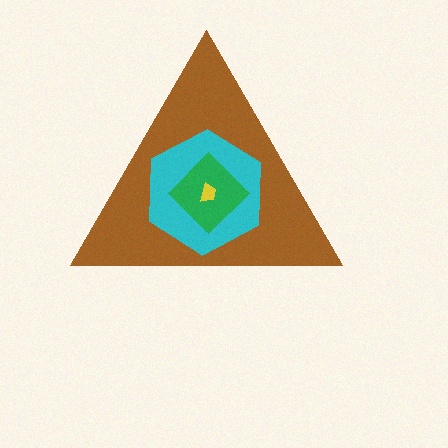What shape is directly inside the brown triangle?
The cyan hexagon.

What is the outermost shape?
The brown triangle.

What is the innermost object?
The yellow trapezoid.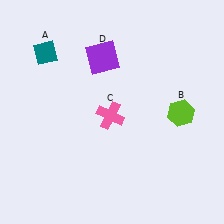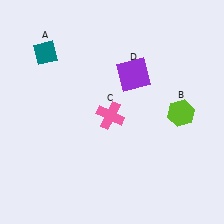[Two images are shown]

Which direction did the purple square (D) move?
The purple square (D) moved right.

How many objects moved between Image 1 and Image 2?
1 object moved between the two images.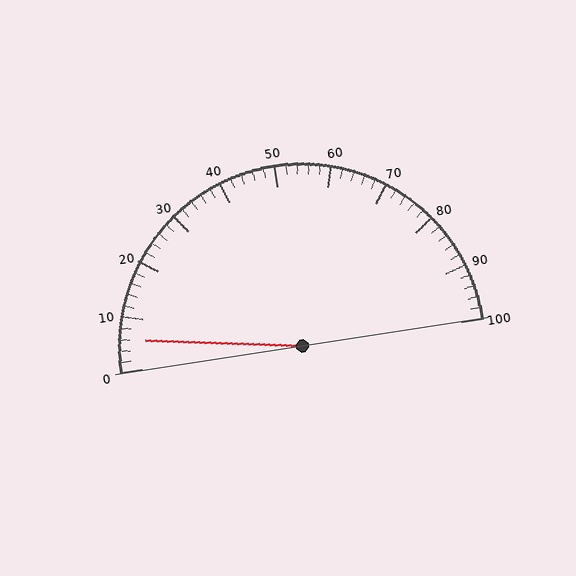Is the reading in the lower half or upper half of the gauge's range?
The reading is in the lower half of the range (0 to 100).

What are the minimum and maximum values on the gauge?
The gauge ranges from 0 to 100.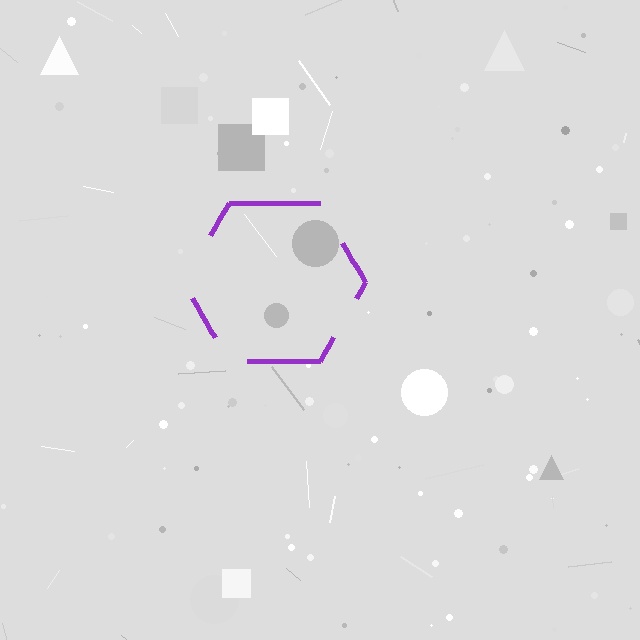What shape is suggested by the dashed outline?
The dashed outline suggests a hexagon.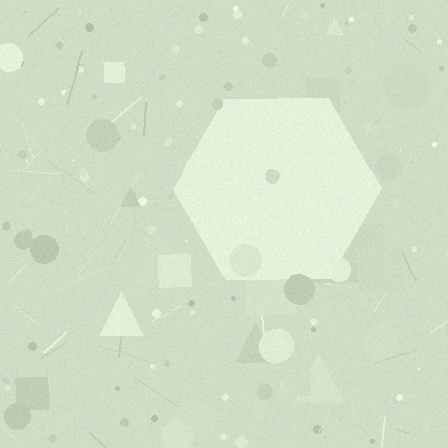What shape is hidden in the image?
A hexagon is hidden in the image.